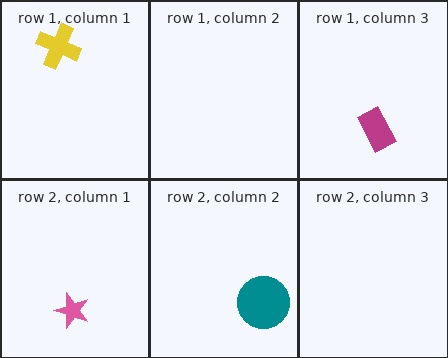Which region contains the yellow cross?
The row 1, column 1 region.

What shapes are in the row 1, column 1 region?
The yellow cross.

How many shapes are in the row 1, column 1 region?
1.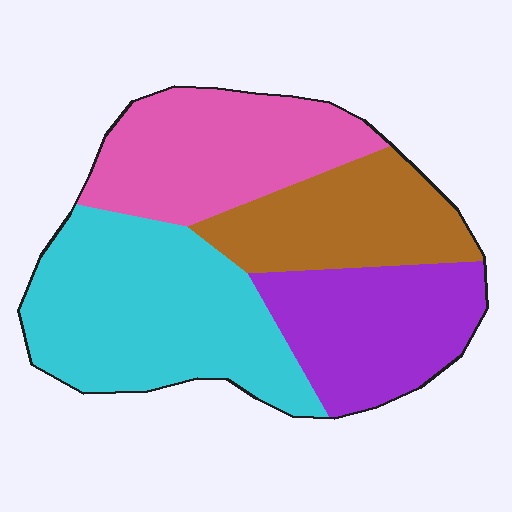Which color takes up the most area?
Cyan, at roughly 35%.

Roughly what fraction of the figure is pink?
Pink covers 24% of the figure.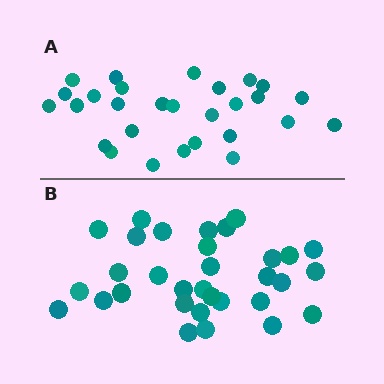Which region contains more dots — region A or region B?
Region B (the bottom region) has more dots.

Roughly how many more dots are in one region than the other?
Region B has about 4 more dots than region A.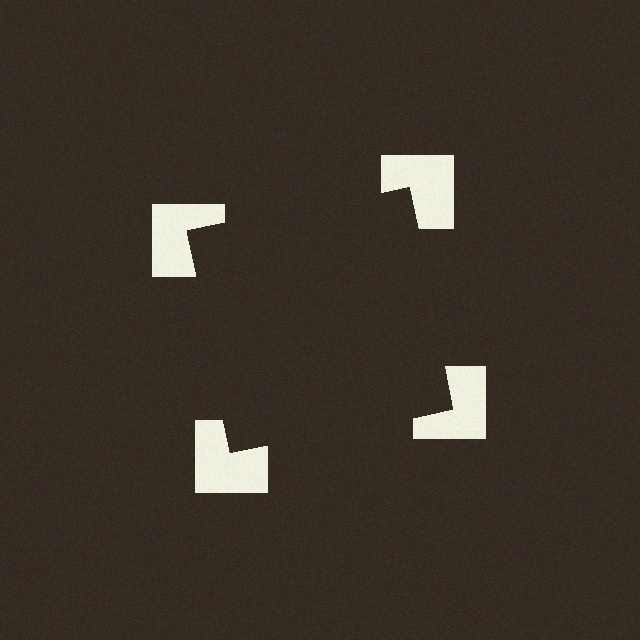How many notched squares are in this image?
There are 4 — one at each vertex of the illusory square.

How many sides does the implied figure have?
4 sides.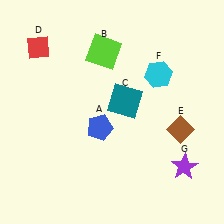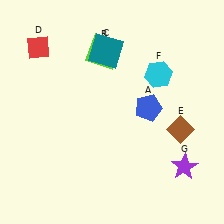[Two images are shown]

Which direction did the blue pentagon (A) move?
The blue pentagon (A) moved right.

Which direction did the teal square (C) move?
The teal square (C) moved up.